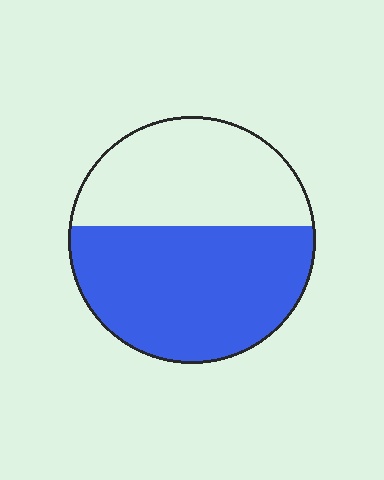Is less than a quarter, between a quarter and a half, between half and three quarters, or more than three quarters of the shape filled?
Between half and three quarters.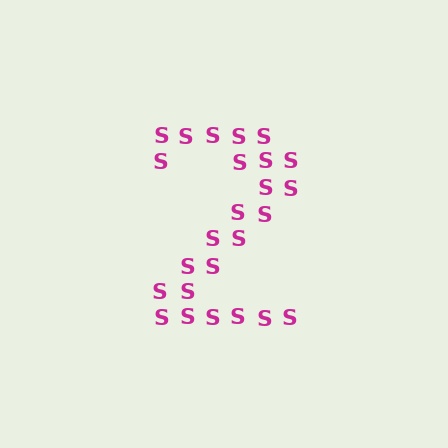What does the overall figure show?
The overall figure shows the digit 2.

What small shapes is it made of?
It is made of small letter S's.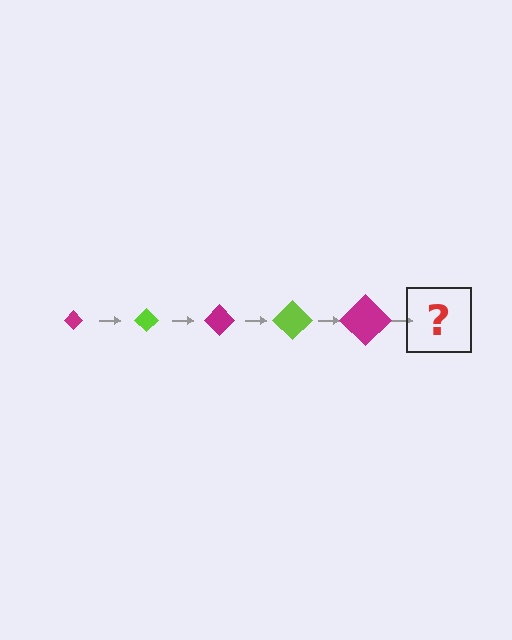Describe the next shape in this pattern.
It should be a lime diamond, larger than the previous one.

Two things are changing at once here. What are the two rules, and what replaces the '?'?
The two rules are that the diamond grows larger each step and the color cycles through magenta and lime. The '?' should be a lime diamond, larger than the previous one.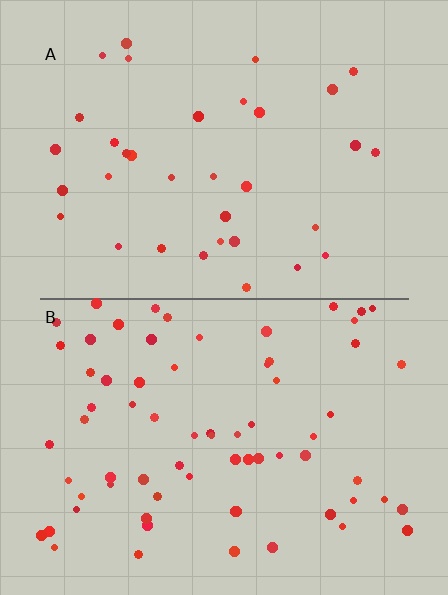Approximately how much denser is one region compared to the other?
Approximately 2.1× — region B over region A.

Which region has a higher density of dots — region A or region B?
B (the bottom).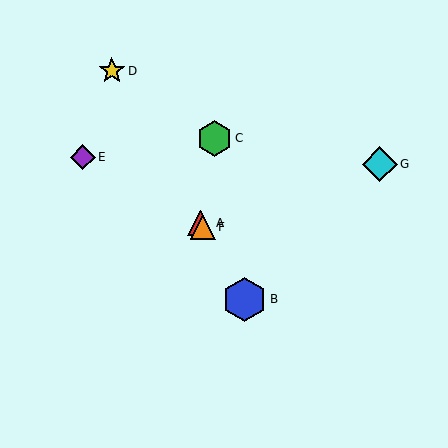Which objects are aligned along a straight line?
Objects A, B, D, F are aligned along a straight line.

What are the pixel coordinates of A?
Object A is at (201, 223).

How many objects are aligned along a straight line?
4 objects (A, B, D, F) are aligned along a straight line.